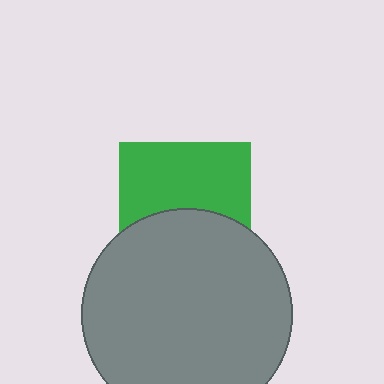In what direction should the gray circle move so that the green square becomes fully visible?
The gray circle should move down. That is the shortest direction to clear the overlap and leave the green square fully visible.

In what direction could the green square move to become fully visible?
The green square could move up. That would shift it out from behind the gray circle entirely.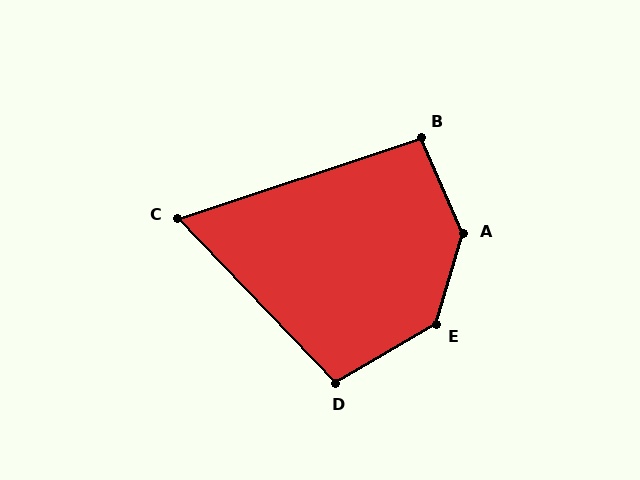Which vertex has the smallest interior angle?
C, at approximately 65 degrees.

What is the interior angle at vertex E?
Approximately 137 degrees (obtuse).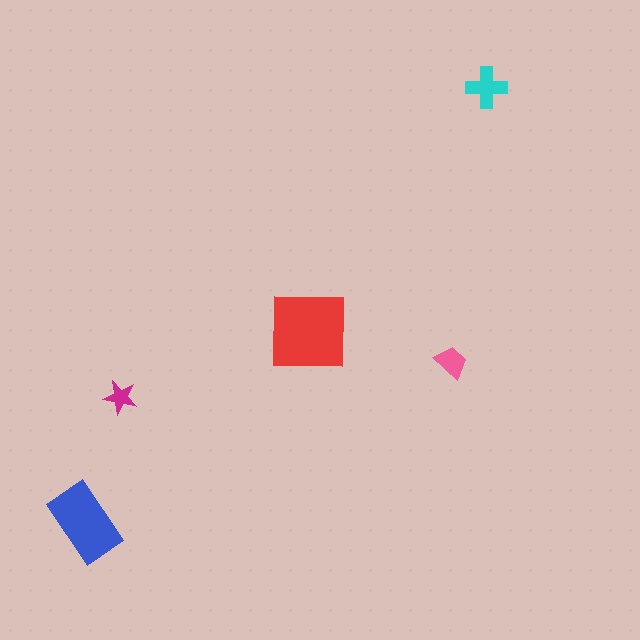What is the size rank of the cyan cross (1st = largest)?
3rd.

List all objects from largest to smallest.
The red square, the blue rectangle, the cyan cross, the pink trapezoid, the magenta star.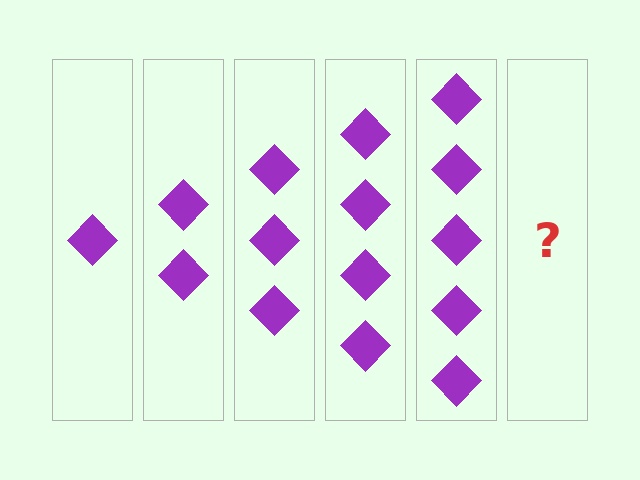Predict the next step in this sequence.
The next step is 6 diamonds.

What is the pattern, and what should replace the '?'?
The pattern is that each step adds one more diamond. The '?' should be 6 diamonds.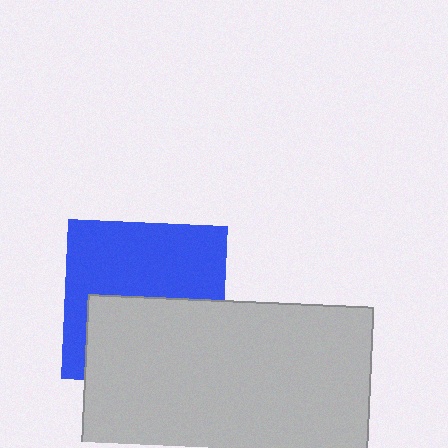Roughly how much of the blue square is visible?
About half of it is visible (roughly 54%).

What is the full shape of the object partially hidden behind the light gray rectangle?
The partially hidden object is a blue square.